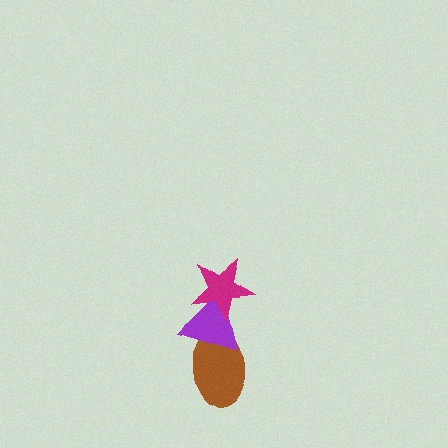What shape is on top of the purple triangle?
The magenta star is on top of the purple triangle.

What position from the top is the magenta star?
The magenta star is 1st from the top.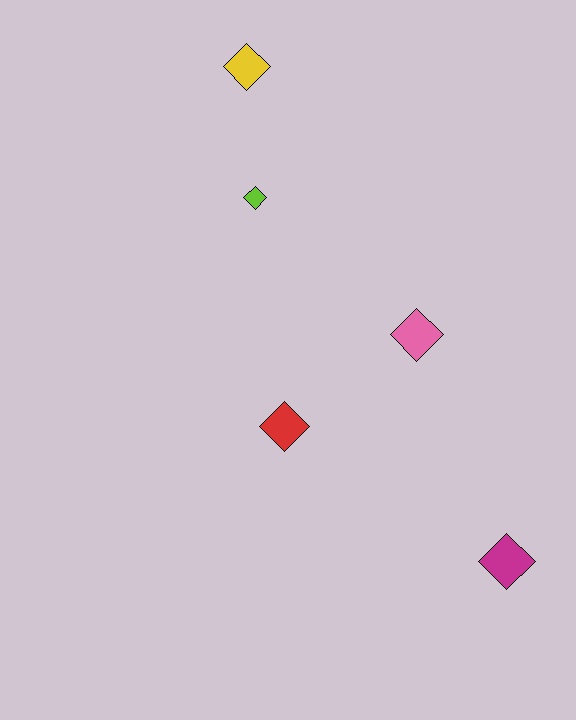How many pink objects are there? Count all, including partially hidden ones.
There is 1 pink object.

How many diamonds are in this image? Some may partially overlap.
There are 5 diamonds.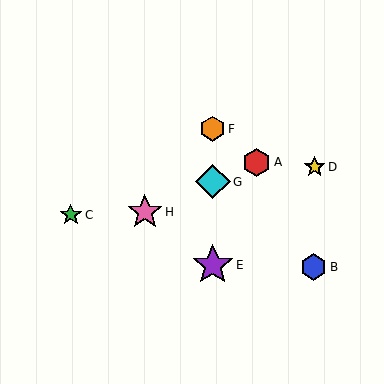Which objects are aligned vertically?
Objects E, F, G are aligned vertically.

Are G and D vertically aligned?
No, G is at x≈213 and D is at x≈315.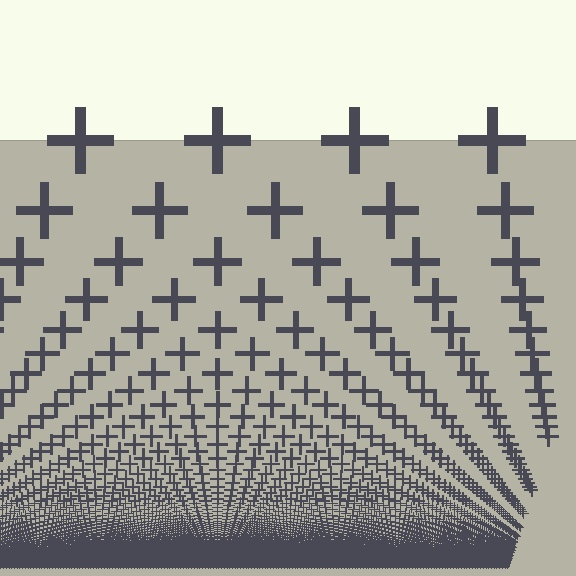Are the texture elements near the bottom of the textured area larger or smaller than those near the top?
Smaller. The gradient is inverted — elements near the bottom are smaller and denser.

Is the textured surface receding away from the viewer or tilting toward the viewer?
The surface appears to tilt toward the viewer. Texture elements get larger and sparser toward the top.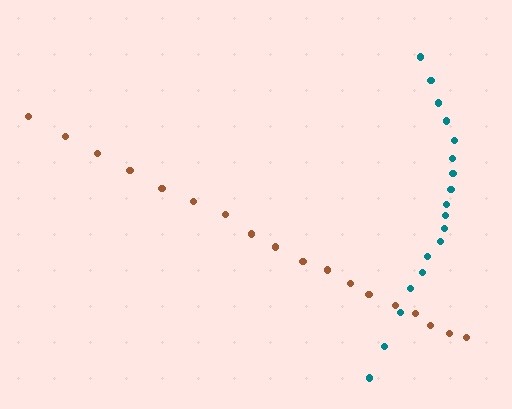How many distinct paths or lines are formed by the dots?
There are 2 distinct paths.